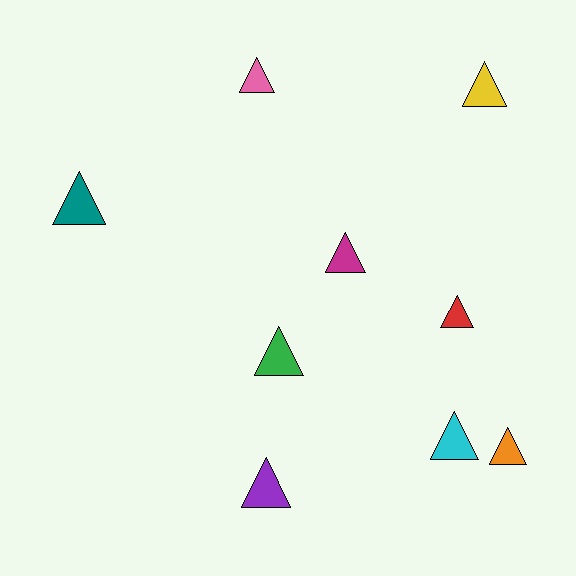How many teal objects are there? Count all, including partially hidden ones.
There is 1 teal object.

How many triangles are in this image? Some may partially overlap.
There are 9 triangles.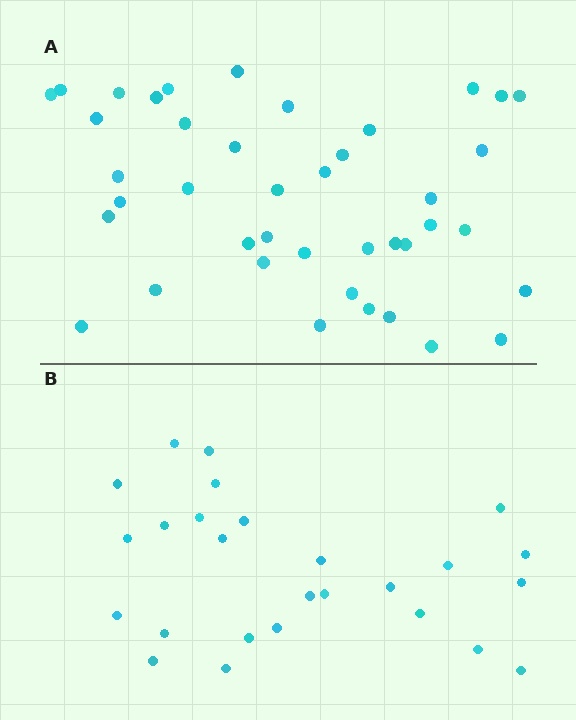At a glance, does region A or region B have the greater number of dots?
Region A (the top region) has more dots.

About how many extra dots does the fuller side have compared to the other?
Region A has approximately 15 more dots than region B.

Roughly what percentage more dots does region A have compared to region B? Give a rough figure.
About 60% more.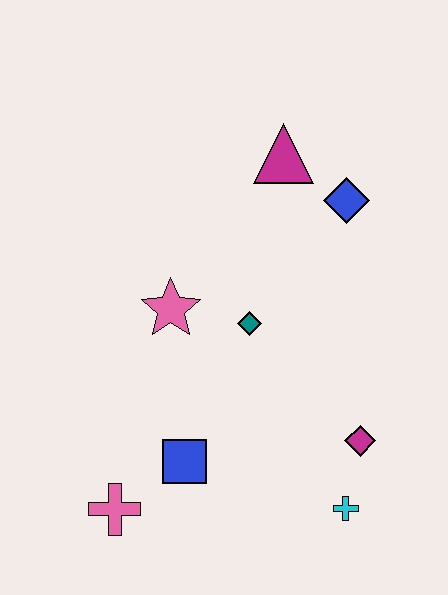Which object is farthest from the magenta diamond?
The magenta triangle is farthest from the magenta diamond.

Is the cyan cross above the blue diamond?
No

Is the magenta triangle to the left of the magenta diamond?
Yes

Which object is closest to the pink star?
The teal diamond is closest to the pink star.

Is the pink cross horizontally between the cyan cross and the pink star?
No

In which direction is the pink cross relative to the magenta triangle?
The pink cross is below the magenta triangle.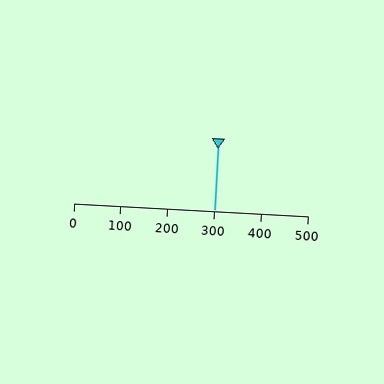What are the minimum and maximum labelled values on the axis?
The axis runs from 0 to 500.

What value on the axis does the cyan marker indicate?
The marker indicates approximately 300.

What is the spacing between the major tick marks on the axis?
The major ticks are spaced 100 apart.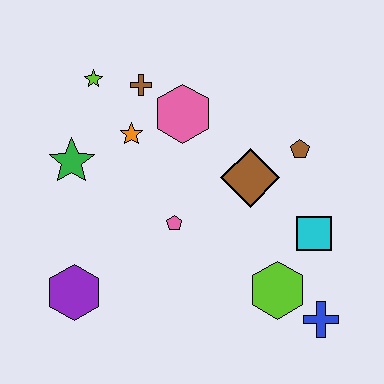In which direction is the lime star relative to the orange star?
The lime star is above the orange star.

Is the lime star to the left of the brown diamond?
Yes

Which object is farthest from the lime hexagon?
The lime star is farthest from the lime hexagon.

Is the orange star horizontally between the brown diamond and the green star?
Yes